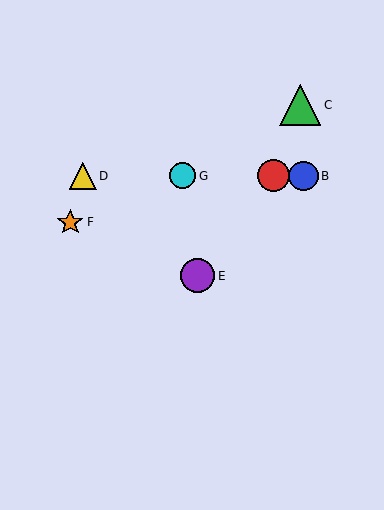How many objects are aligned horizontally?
4 objects (A, B, D, G) are aligned horizontally.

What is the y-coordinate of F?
Object F is at y≈222.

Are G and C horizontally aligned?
No, G is at y≈176 and C is at y≈105.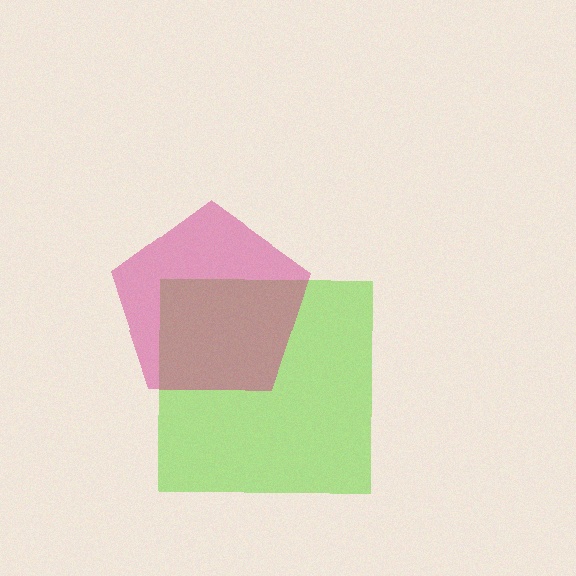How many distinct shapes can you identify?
There are 2 distinct shapes: a lime square, a magenta pentagon.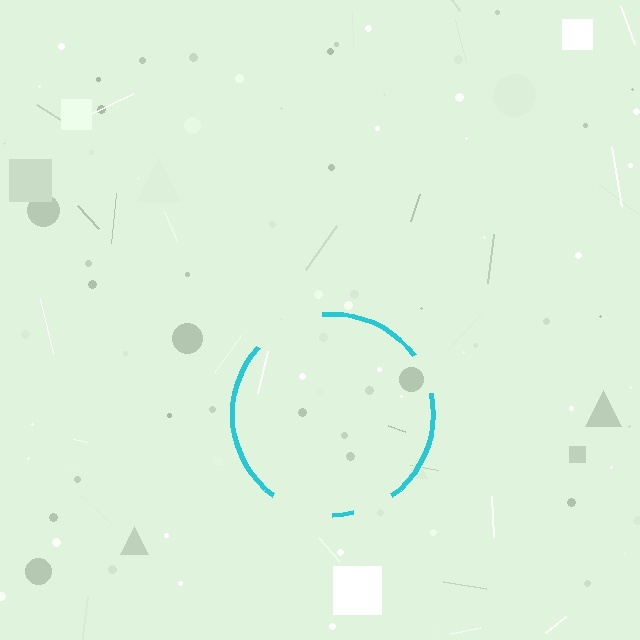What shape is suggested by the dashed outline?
The dashed outline suggests a circle.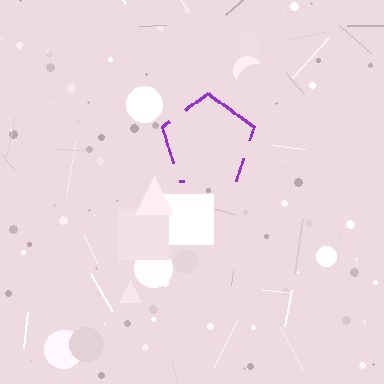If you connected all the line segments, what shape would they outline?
They would outline a pentagon.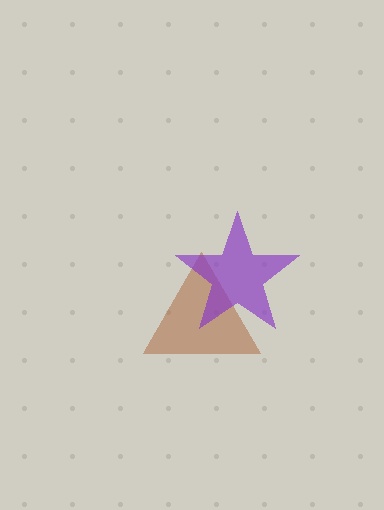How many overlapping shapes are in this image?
There are 2 overlapping shapes in the image.